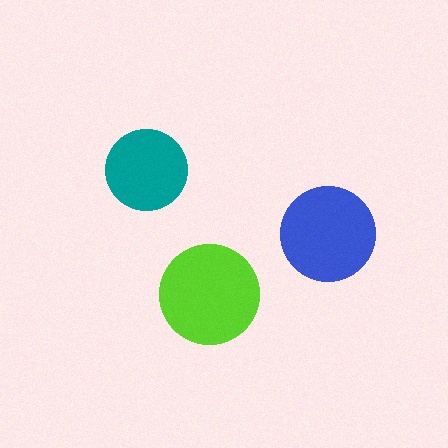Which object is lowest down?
The lime circle is bottommost.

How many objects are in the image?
There are 3 objects in the image.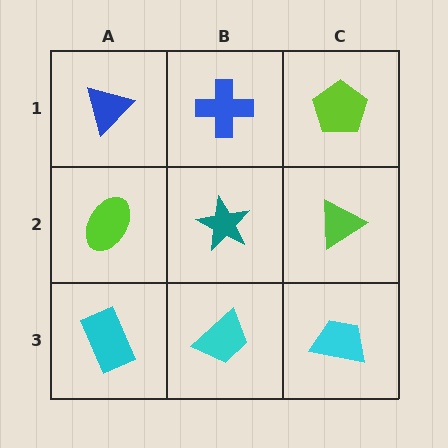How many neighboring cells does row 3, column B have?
3.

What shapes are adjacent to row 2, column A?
A blue triangle (row 1, column A), a cyan rectangle (row 3, column A), a teal star (row 2, column B).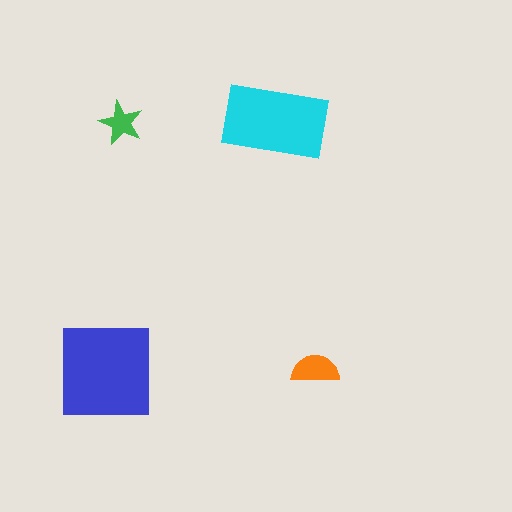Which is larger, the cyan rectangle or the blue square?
The blue square.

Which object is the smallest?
The green star.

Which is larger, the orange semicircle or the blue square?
The blue square.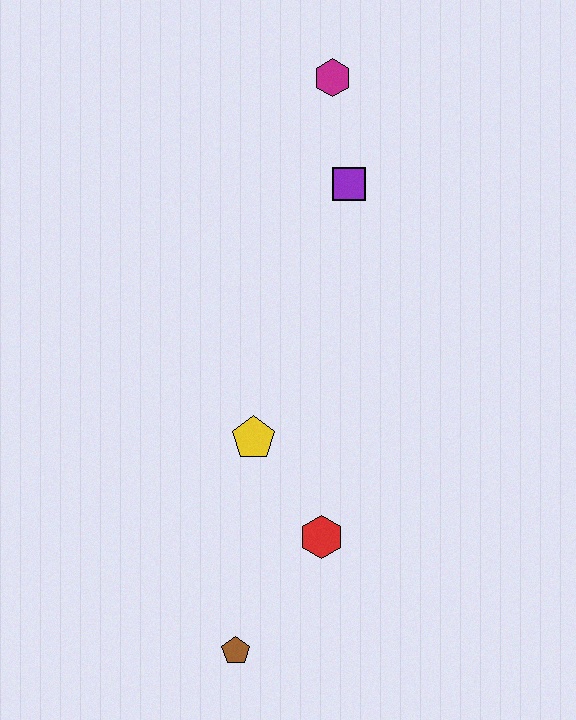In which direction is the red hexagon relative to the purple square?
The red hexagon is below the purple square.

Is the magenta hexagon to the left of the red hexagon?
No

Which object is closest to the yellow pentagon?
The red hexagon is closest to the yellow pentagon.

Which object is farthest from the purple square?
The brown pentagon is farthest from the purple square.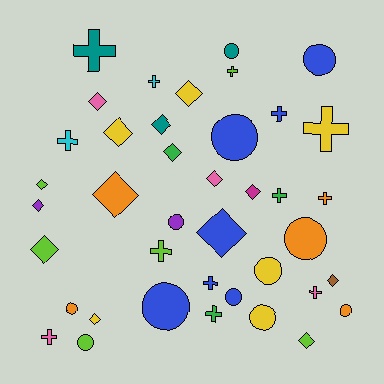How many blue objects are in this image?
There are 7 blue objects.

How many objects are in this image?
There are 40 objects.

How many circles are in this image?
There are 12 circles.